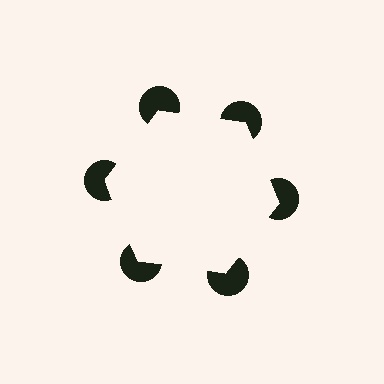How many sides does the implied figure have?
6 sides.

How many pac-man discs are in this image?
There are 6 — one at each vertex of the illusory hexagon.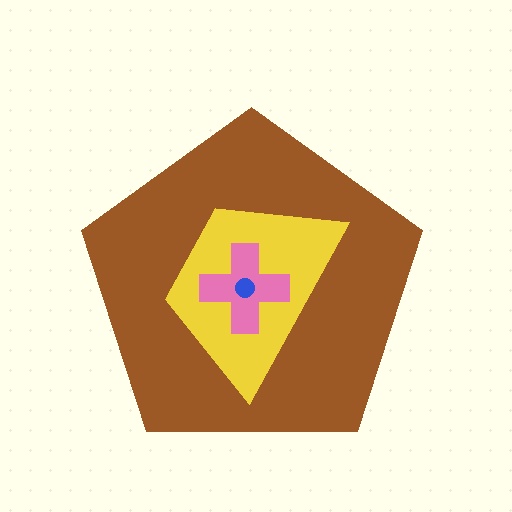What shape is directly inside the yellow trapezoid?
The pink cross.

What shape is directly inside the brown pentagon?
The yellow trapezoid.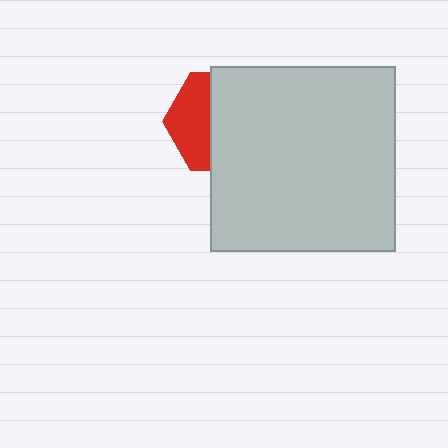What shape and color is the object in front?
The object in front is a light gray square.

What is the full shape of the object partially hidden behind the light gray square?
The partially hidden object is a red hexagon.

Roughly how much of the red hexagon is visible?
A small part of it is visible (roughly 39%).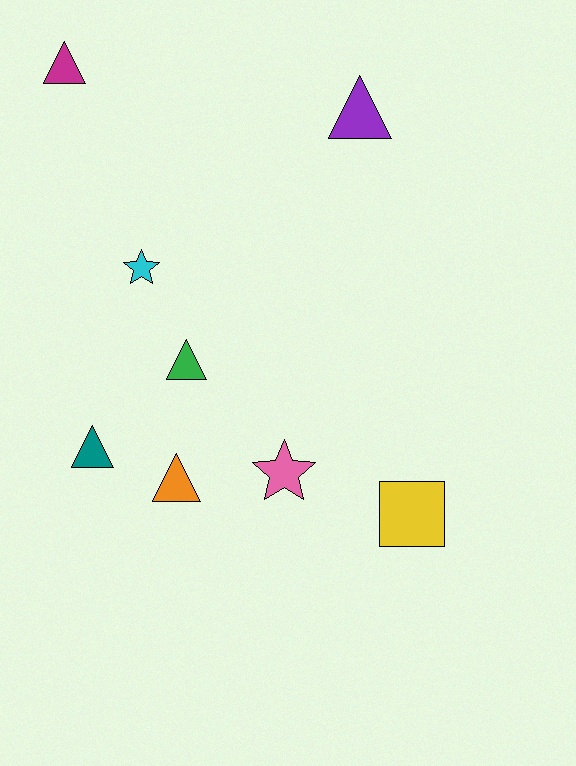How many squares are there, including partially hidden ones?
There is 1 square.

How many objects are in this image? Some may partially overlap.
There are 8 objects.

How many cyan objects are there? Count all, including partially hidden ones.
There is 1 cyan object.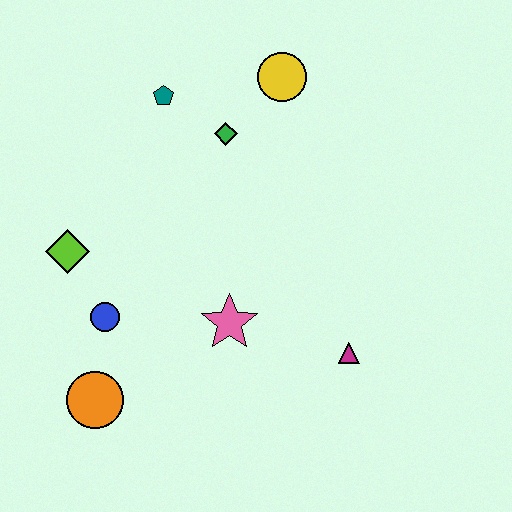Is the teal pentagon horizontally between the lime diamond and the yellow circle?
Yes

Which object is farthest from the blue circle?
The yellow circle is farthest from the blue circle.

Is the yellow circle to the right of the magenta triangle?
No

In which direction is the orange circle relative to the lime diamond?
The orange circle is below the lime diamond.